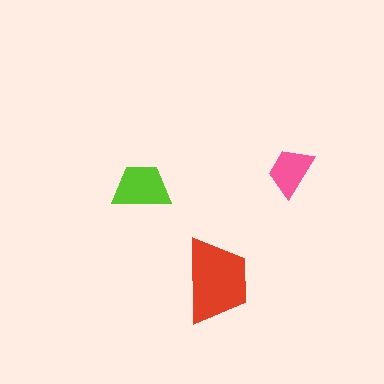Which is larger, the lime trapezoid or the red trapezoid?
The red one.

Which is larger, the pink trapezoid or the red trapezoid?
The red one.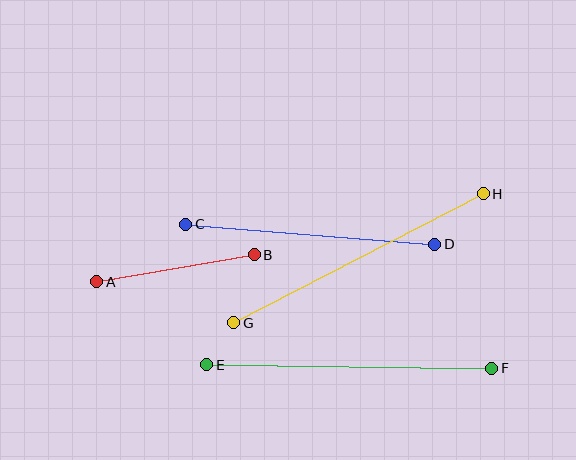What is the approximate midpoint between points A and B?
The midpoint is at approximately (176, 268) pixels.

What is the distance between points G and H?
The distance is approximately 281 pixels.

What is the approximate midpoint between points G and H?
The midpoint is at approximately (359, 258) pixels.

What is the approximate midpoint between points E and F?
The midpoint is at approximately (349, 367) pixels.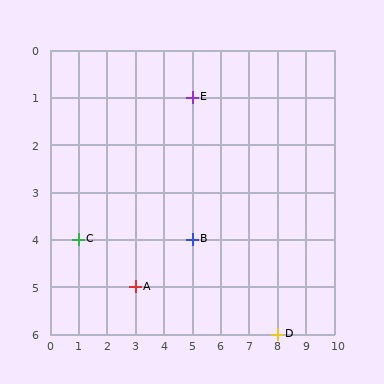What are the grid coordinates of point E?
Point E is at grid coordinates (5, 1).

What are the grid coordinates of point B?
Point B is at grid coordinates (5, 4).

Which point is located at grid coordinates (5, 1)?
Point E is at (5, 1).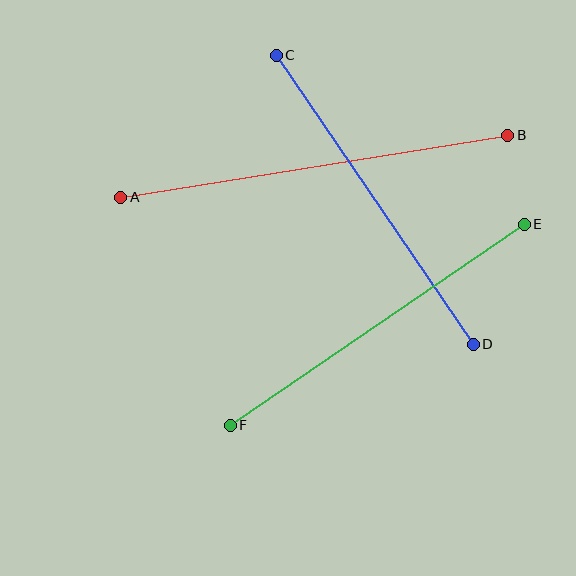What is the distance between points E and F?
The distance is approximately 356 pixels.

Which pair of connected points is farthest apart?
Points A and B are farthest apart.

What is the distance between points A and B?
The distance is approximately 392 pixels.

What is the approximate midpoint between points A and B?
The midpoint is at approximately (314, 166) pixels.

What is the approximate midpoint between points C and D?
The midpoint is at approximately (375, 200) pixels.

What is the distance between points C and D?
The distance is approximately 350 pixels.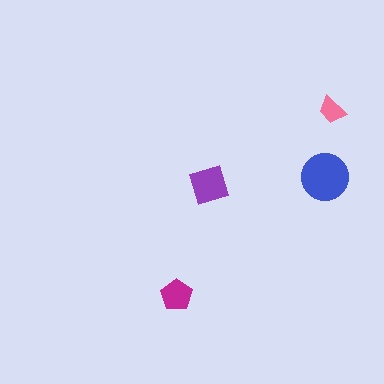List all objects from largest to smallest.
The blue circle, the purple diamond, the magenta pentagon, the pink trapezoid.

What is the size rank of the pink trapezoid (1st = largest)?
4th.